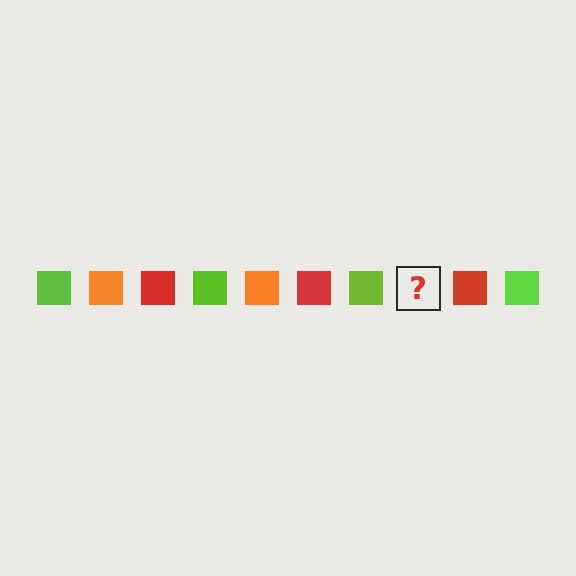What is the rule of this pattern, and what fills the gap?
The rule is that the pattern cycles through lime, orange, red squares. The gap should be filled with an orange square.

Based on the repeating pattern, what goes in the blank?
The blank should be an orange square.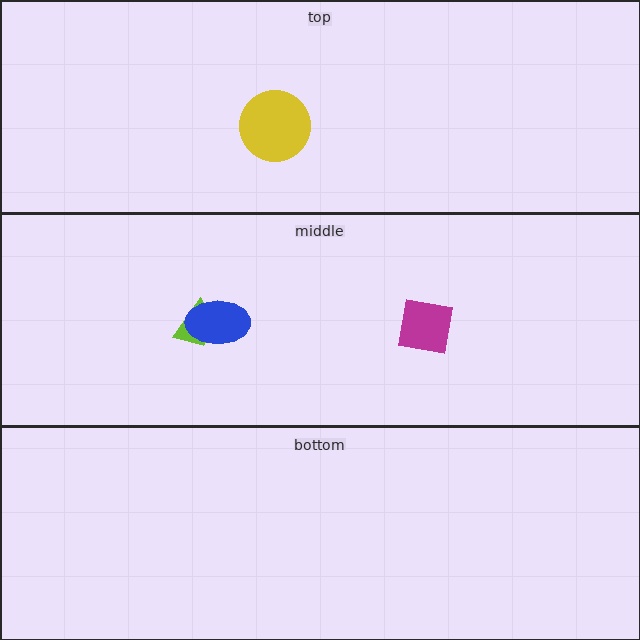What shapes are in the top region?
The yellow circle.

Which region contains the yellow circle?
The top region.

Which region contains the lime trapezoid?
The middle region.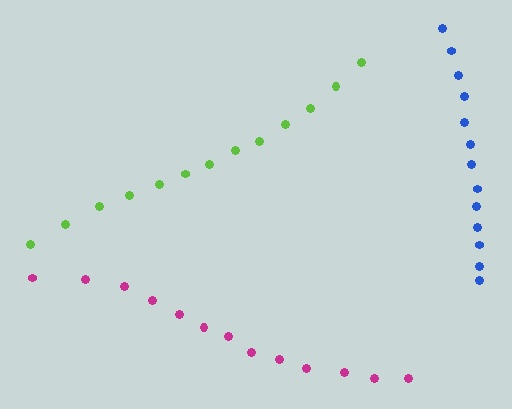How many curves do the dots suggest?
There are 3 distinct paths.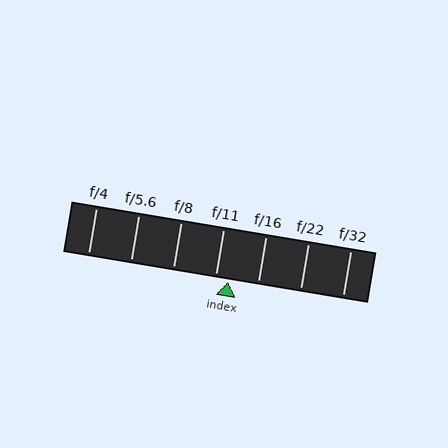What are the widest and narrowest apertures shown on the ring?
The widest aperture shown is f/4 and the narrowest is f/32.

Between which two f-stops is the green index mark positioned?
The index mark is between f/11 and f/16.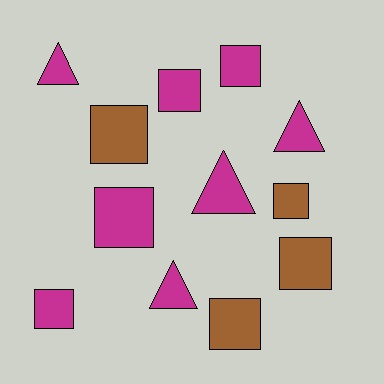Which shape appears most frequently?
Square, with 8 objects.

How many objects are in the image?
There are 12 objects.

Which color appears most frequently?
Magenta, with 8 objects.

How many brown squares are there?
There are 4 brown squares.